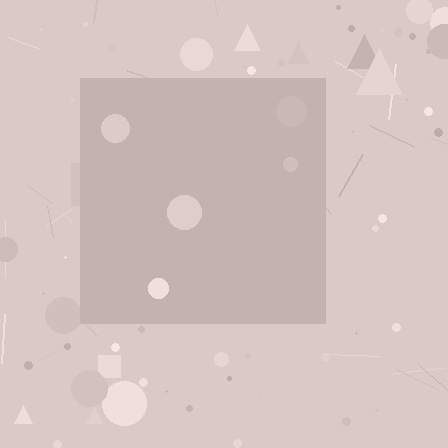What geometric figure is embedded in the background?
A square is embedded in the background.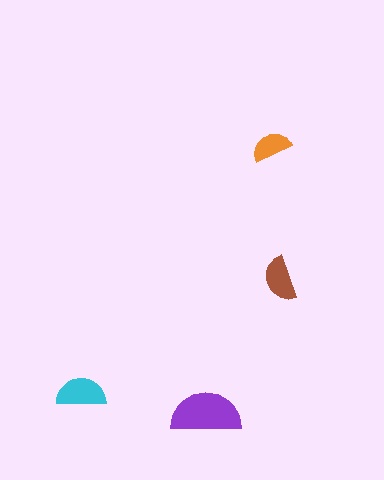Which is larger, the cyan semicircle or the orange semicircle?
The cyan one.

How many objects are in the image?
There are 4 objects in the image.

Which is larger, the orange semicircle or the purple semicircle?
The purple one.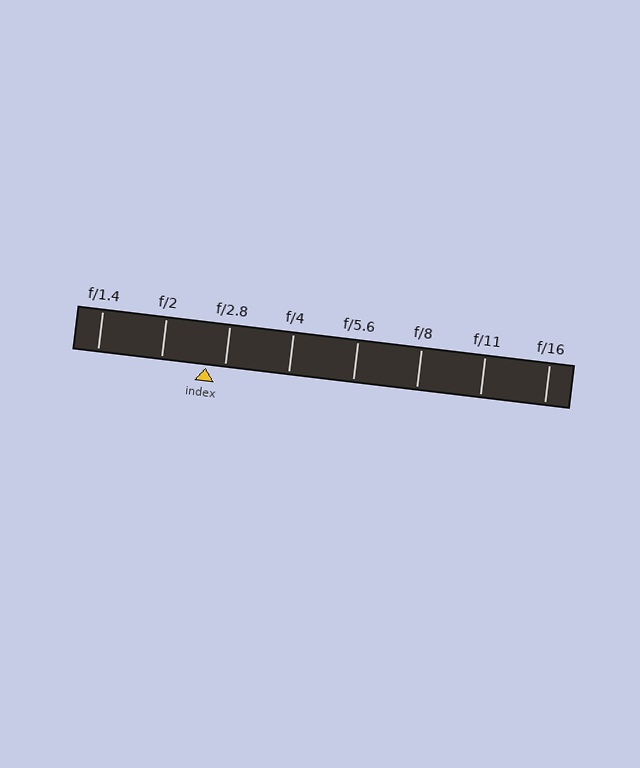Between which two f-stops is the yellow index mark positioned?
The index mark is between f/2 and f/2.8.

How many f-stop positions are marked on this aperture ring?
There are 8 f-stop positions marked.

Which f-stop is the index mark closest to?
The index mark is closest to f/2.8.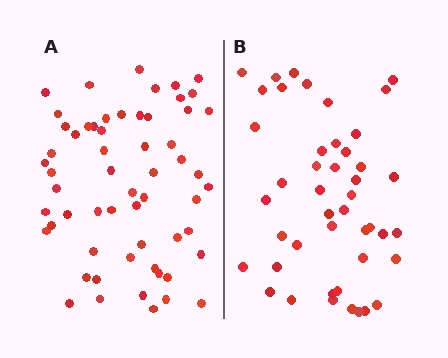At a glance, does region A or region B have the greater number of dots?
Region A (the left region) has more dots.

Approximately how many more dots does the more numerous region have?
Region A has approximately 15 more dots than region B.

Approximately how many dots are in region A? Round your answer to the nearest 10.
About 60 dots. (The exact count is 59, which rounds to 60.)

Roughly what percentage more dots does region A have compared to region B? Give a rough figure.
About 30% more.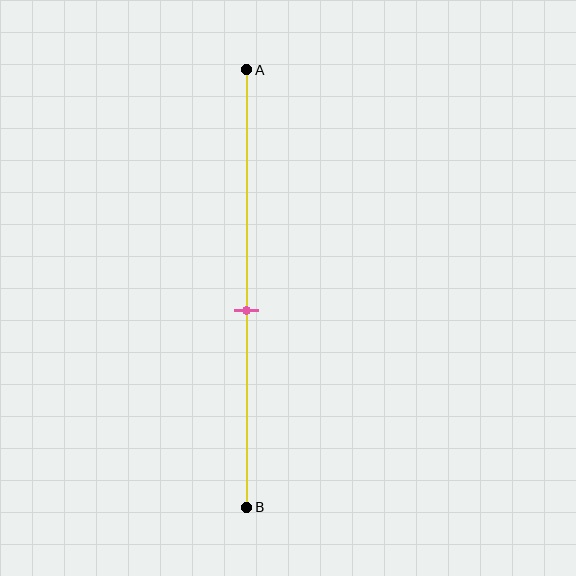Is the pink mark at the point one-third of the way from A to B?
No, the mark is at about 55% from A, not at the 33% one-third point.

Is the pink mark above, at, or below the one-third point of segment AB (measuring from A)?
The pink mark is below the one-third point of segment AB.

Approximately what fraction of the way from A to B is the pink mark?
The pink mark is approximately 55% of the way from A to B.